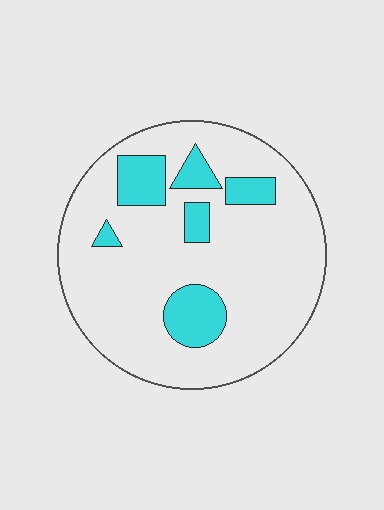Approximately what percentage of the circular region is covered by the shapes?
Approximately 15%.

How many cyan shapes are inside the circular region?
6.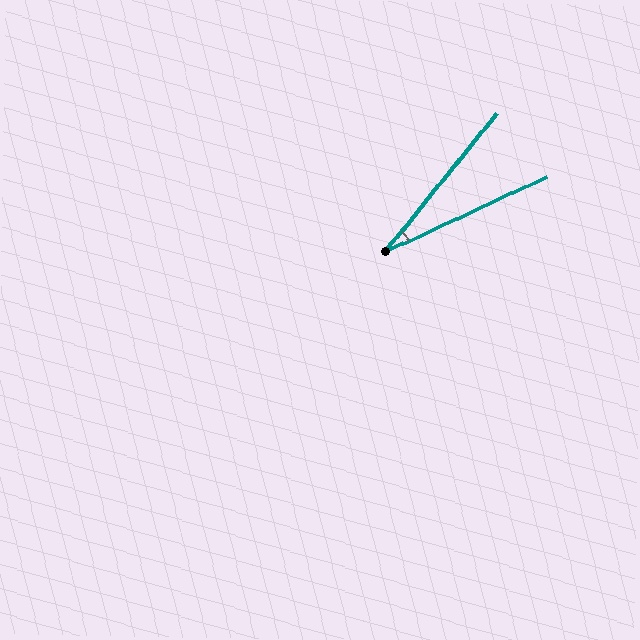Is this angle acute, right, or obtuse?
It is acute.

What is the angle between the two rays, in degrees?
Approximately 26 degrees.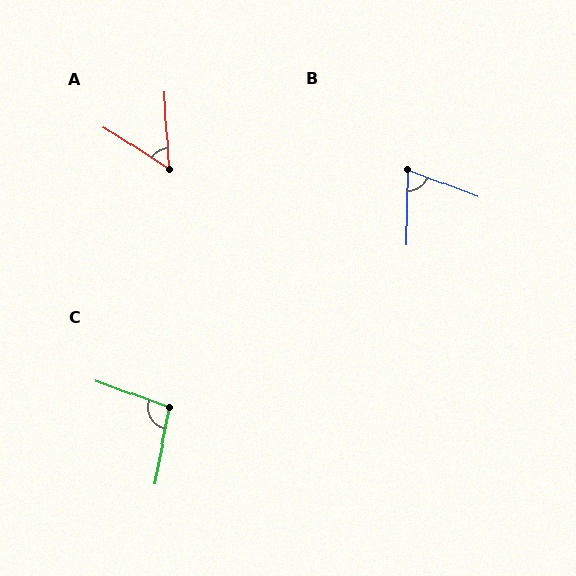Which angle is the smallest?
A, at approximately 54 degrees.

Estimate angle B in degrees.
Approximately 69 degrees.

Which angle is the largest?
C, at approximately 99 degrees.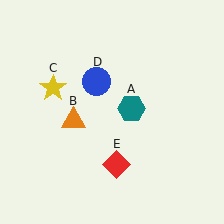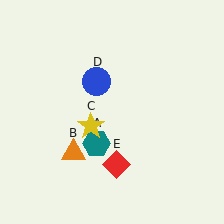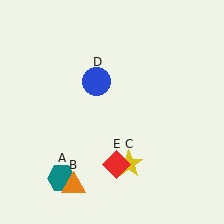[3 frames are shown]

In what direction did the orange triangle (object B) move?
The orange triangle (object B) moved down.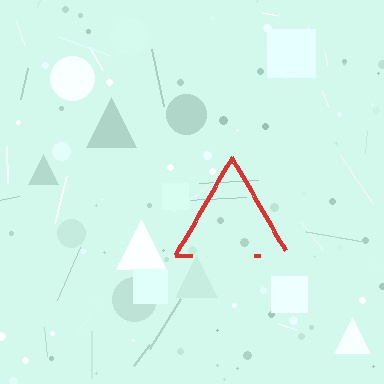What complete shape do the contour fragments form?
The contour fragments form a triangle.